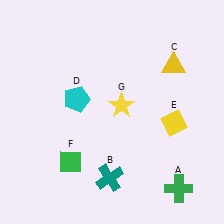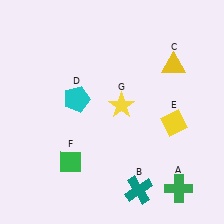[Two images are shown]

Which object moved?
The teal cross (B) moved right.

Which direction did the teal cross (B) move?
The teal cross (B) moved right.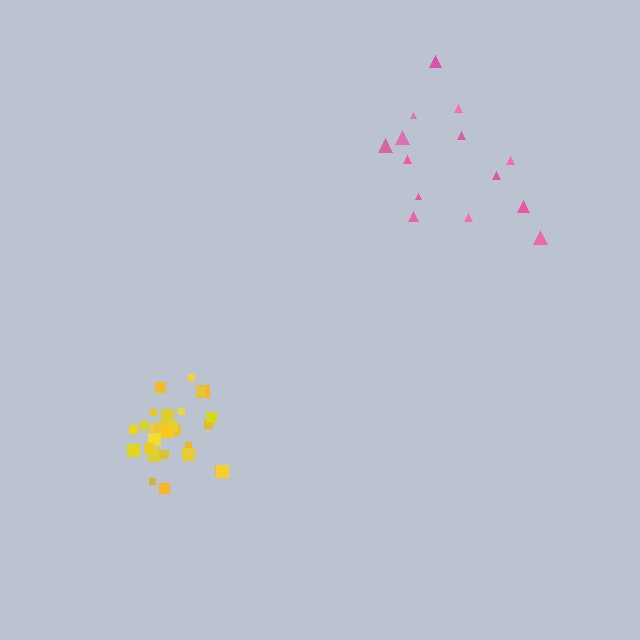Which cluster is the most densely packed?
Yellow.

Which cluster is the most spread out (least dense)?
Pink.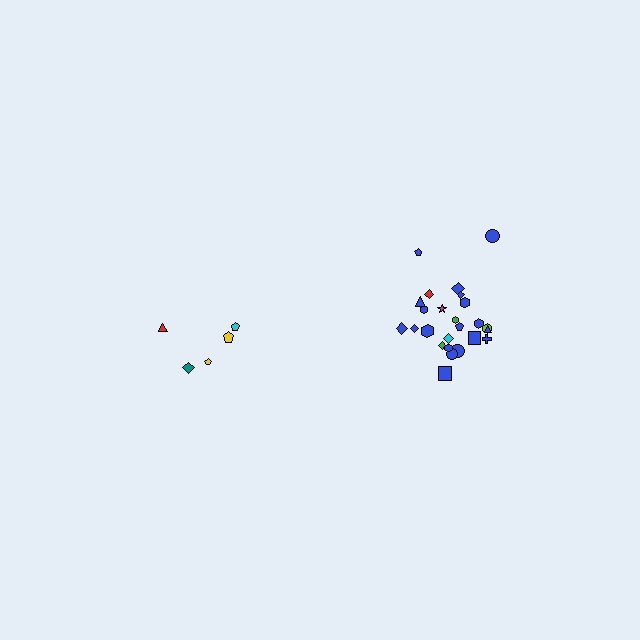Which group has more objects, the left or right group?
The right group.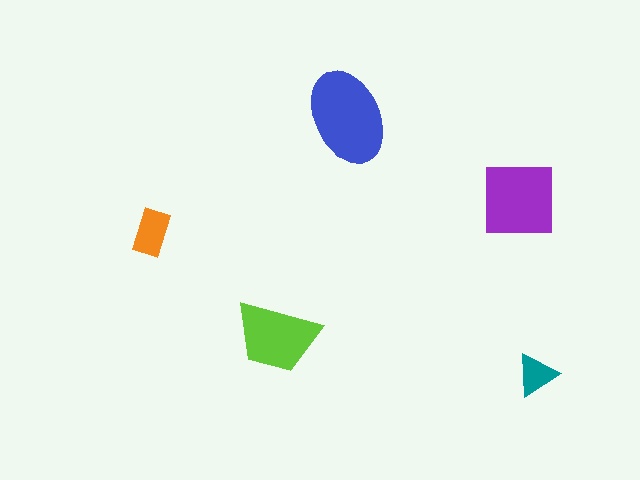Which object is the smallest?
The teal triangle.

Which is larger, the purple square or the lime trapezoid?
The purple square.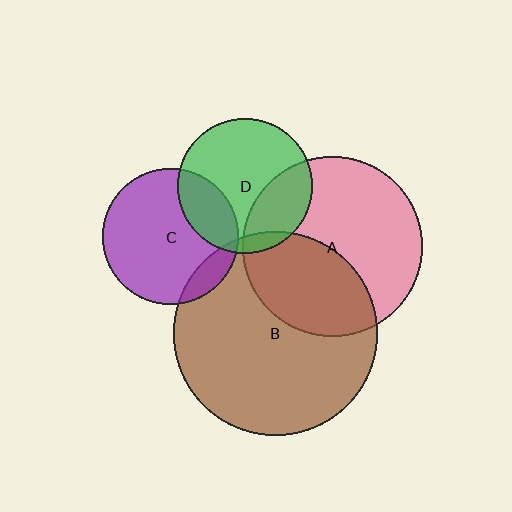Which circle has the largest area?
Circle B (brown).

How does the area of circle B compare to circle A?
Approximately 1.3 times.